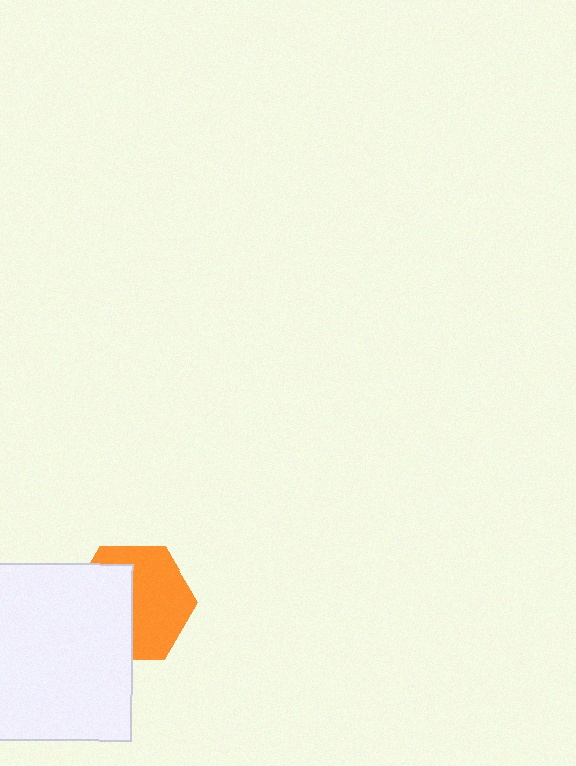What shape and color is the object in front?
The object in front is a white square.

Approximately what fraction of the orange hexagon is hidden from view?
Roughly 45% of the orange hexagon is hidden behind the white square.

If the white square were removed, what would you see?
You would see the complete orange hexagon.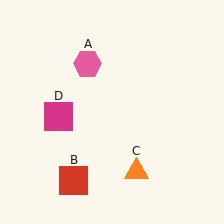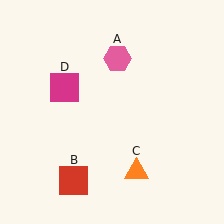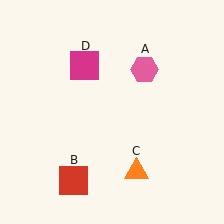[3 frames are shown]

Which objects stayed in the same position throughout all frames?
Red square (object B) and orange triangle (object C) remained stationary.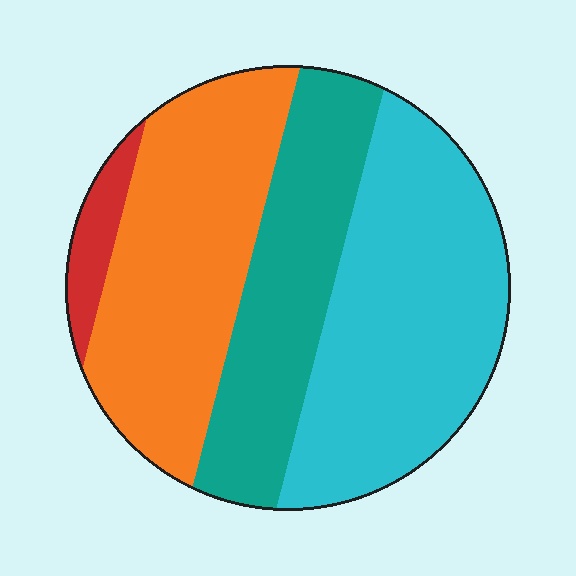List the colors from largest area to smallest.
From largest to smallest: cyan, orange, teal, red.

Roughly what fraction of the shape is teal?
Teal takes up between a sixth and a third of the shape.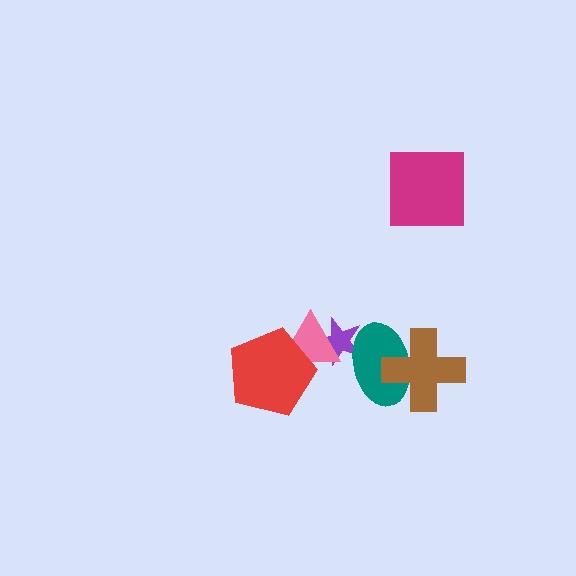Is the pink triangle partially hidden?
Yes, it is partially covered by another shape.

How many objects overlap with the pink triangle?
2 objects overlap with the pink triangle.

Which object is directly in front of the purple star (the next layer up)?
The pink triangle is directly in front of the purple star.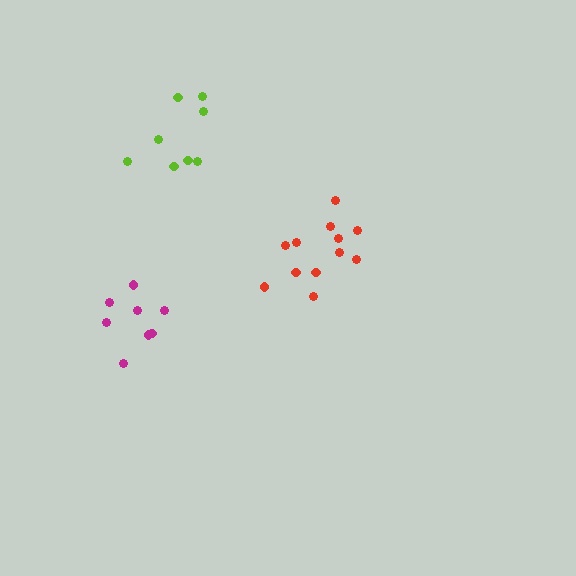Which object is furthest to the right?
The red cluster is rightmost.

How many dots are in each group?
Group 1: 8 dots, Group 2: 8 dots, Group 3: 12 dots (28 total).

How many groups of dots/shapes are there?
There are 3 groups.